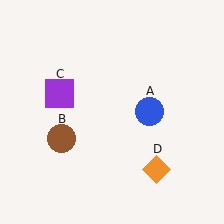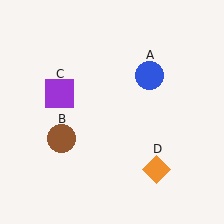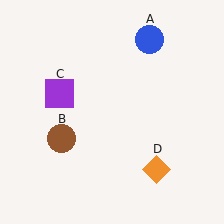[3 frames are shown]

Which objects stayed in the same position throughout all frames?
Brown circle (object B) and purple square (object C) and orange diamond (object D) remained stationary.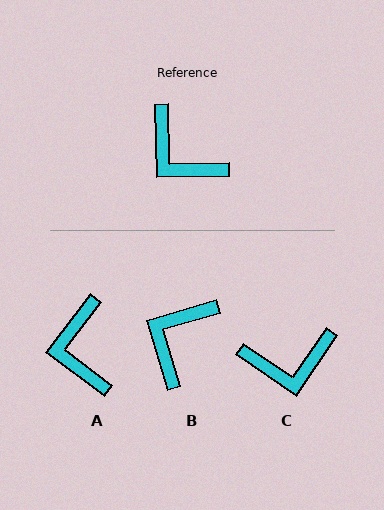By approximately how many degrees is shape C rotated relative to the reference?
Approximately 55 degrees counter-clockwise.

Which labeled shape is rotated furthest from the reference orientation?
B, about 75 degrees away.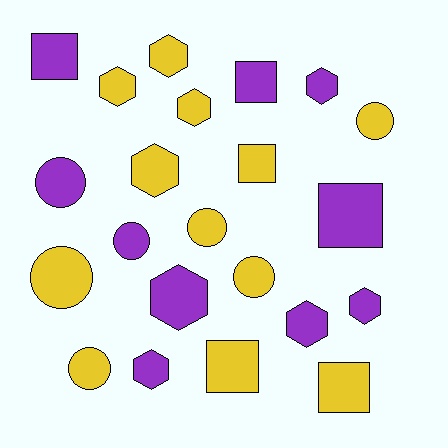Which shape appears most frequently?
Hexagon, with 9 objects.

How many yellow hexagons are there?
There are 4 yellow hexagons.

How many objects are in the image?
There are 22 objects.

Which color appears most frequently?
Yellow, with 12 objects.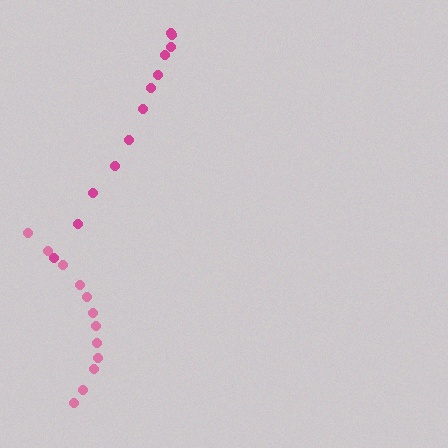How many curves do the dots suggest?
There are 2 distinct paths.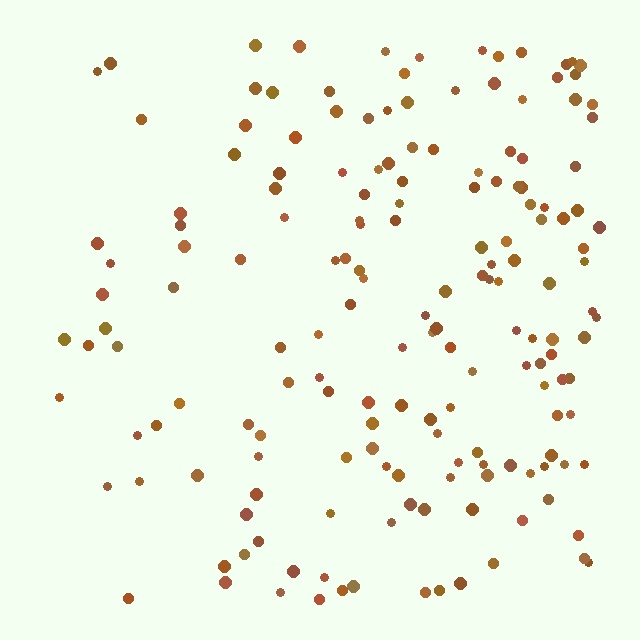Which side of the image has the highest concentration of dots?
The right.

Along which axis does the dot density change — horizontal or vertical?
Horizontal.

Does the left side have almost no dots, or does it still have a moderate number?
Still a moderate number, just noticeably fewer than the right.